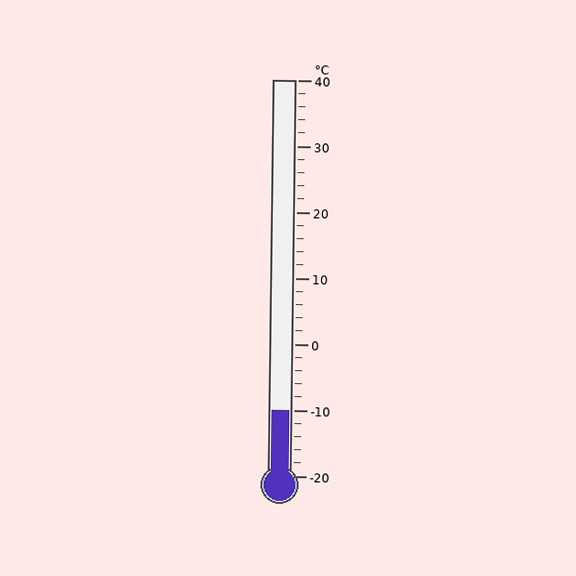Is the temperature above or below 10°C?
The temperature is below 10°C.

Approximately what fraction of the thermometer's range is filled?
The thermometer is filled to approximately 15% of its range.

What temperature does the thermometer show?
The thermometer shows approximately -10°C.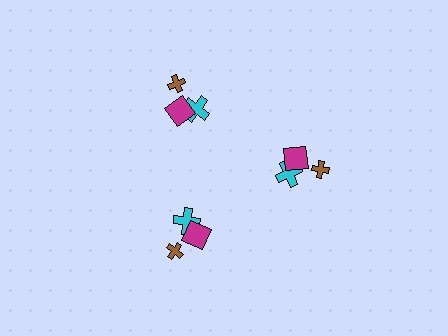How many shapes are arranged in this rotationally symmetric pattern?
There are 9 shapes, arranged in 3 groups of 3.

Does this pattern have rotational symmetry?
Yes, this pattern has 3-fold rotational symmetry. It looks the same after rotating 120 degrees around the center.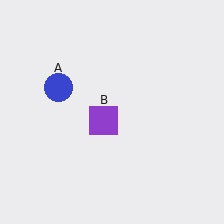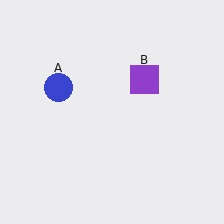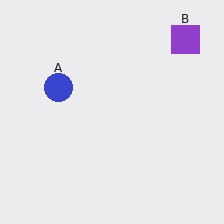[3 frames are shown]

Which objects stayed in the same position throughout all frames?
Blue circle (object A) remained stationary.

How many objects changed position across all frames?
1 object changed position: purple square (object B).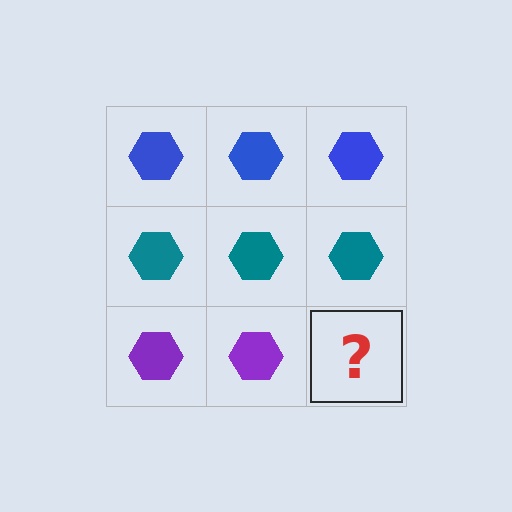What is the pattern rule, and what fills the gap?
The rule is that each row has a consistent color. The gap should be filled with a purple hexagon.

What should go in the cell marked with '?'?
The missing cell should contain a purple hexagon.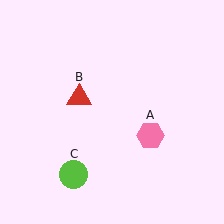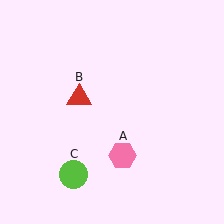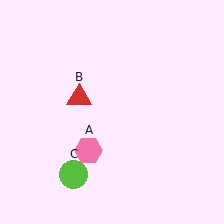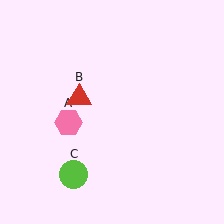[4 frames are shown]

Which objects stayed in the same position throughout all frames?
Red triangle (object B) and lime circle (object C) remained stationary.